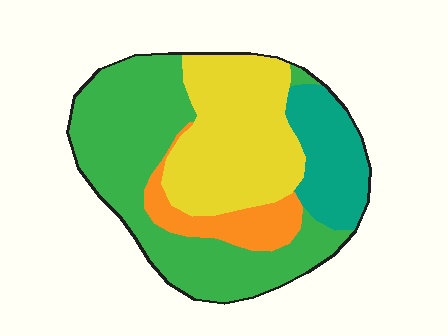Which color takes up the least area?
Orange, at roughly 10%.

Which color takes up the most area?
Green, at roughly 45%.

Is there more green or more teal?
Green.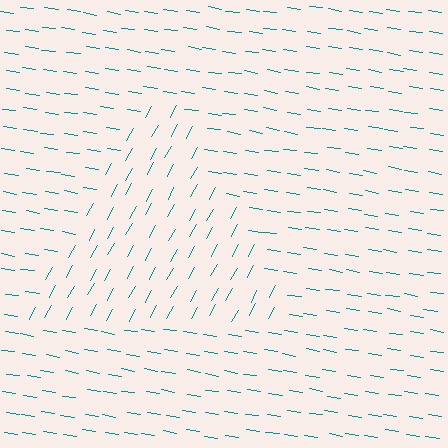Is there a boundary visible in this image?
Yes, there is a texture boundary formed by a change in line orientation.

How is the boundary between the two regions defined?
The boundary is defined purely by a change in line orientation (approximately 70 degrees difference). All lines are the same color and thickness.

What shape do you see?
I see a triangle.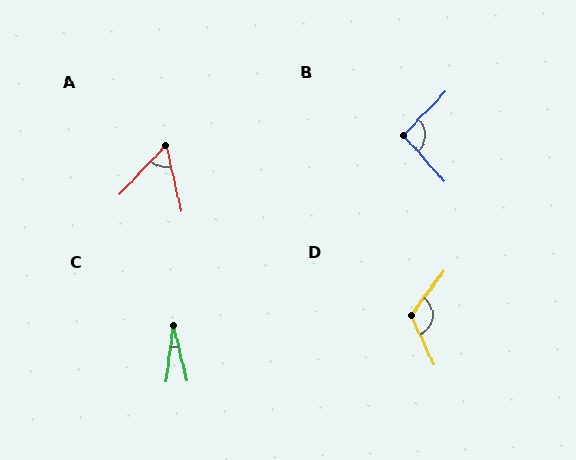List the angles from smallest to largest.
C (21°), A (55°), B (94°), D (119°).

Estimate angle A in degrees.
Approximately 55 degrees.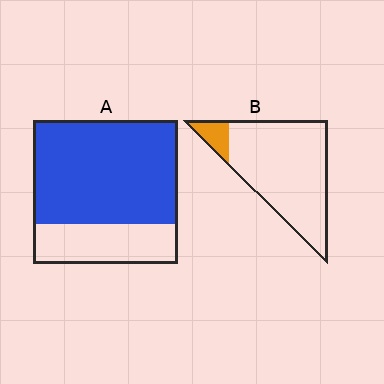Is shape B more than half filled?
No.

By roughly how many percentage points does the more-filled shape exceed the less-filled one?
By roughly 60 percentage points (A over B).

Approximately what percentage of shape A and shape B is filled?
A is approximately 70% and B is approximately 10%.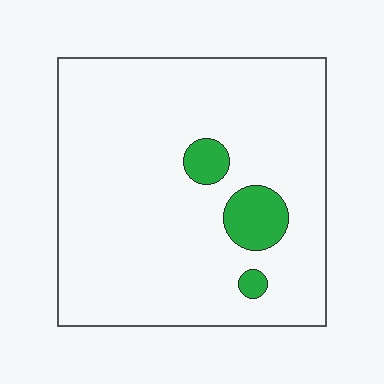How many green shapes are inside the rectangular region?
3.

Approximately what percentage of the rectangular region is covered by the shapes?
Approximately 10%.